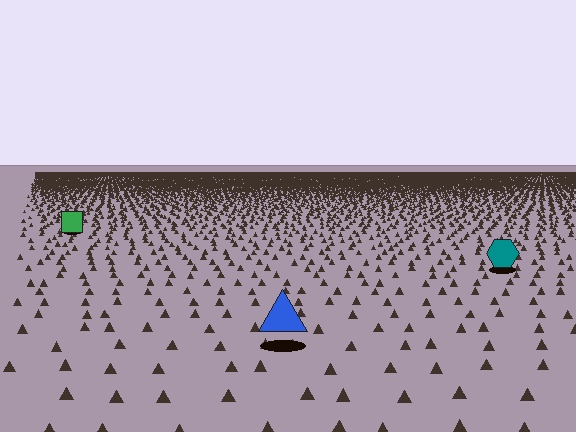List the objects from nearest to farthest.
From nearest to farthest: the blue triangle, the teal hexagon, the green square.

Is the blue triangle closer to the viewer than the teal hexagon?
Yes. The blue triangle is closer — you can tell from the texture gradient: the ground texture is coarser near it.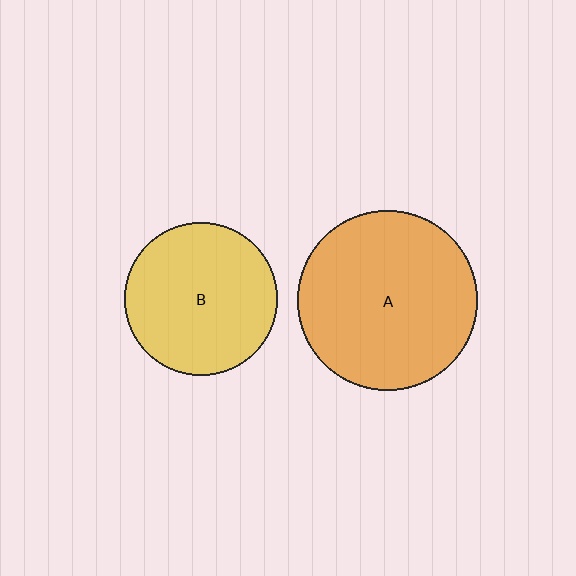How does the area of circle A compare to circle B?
Approximately 1.4 times.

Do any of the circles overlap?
No, none of the circles overlap.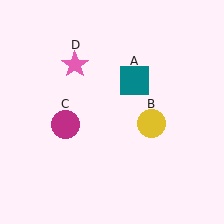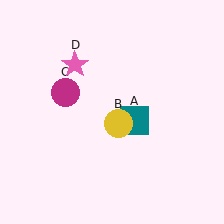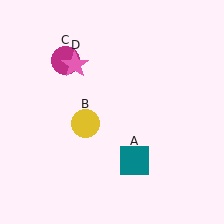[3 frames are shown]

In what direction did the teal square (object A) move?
The teal square (object A) moved down.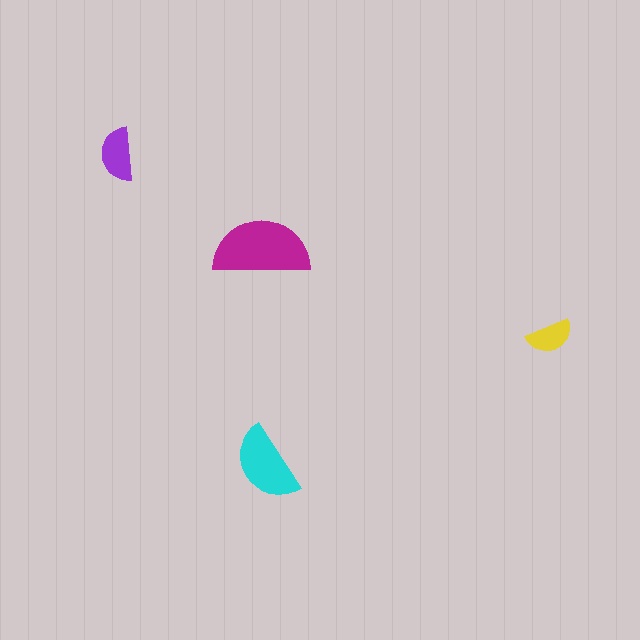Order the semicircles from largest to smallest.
the magenta one, the cyan one, the purple one, the yellow one.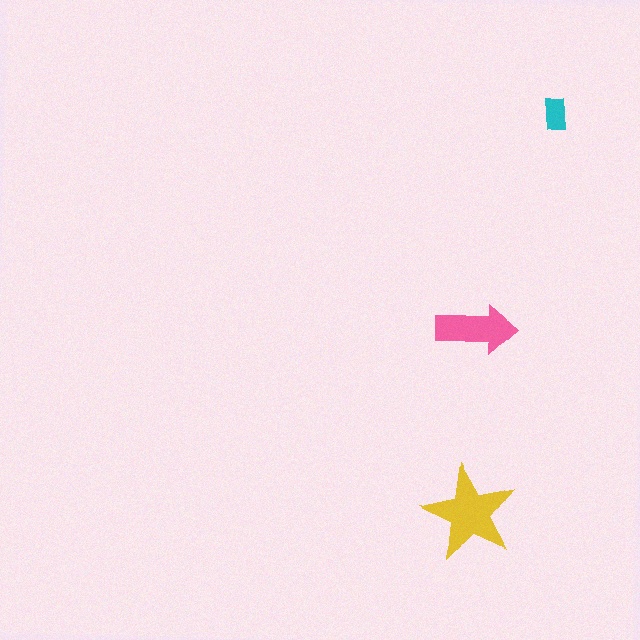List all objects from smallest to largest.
The cyan rectangle, the pink arrow, the yellow star.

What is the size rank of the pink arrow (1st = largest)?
2nd.